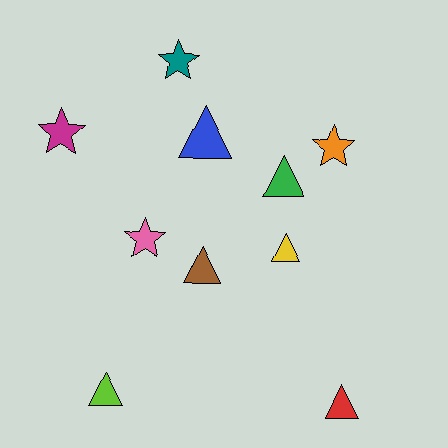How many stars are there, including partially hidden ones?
There are 4 stars.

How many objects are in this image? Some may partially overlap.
There are 10 objects.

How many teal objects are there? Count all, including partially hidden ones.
There is 1 teal object.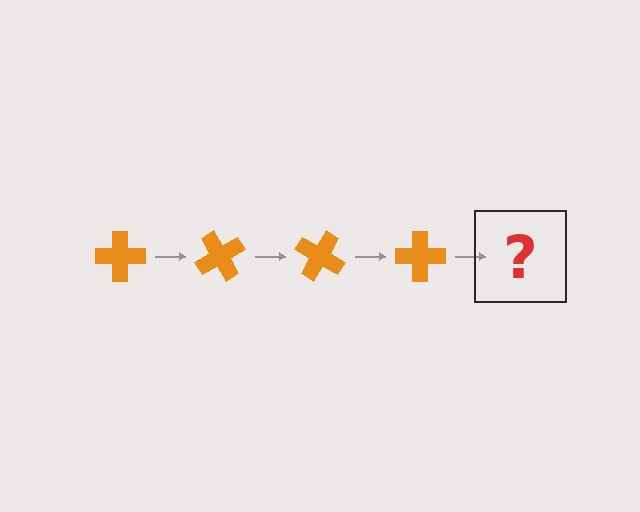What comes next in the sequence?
The next element should be an orange cross rotated 240 degrees.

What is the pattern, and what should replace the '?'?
The pattern is that the cross rotates 60 degrees each step. The '?' should be an orange cross rotated 240 degrees.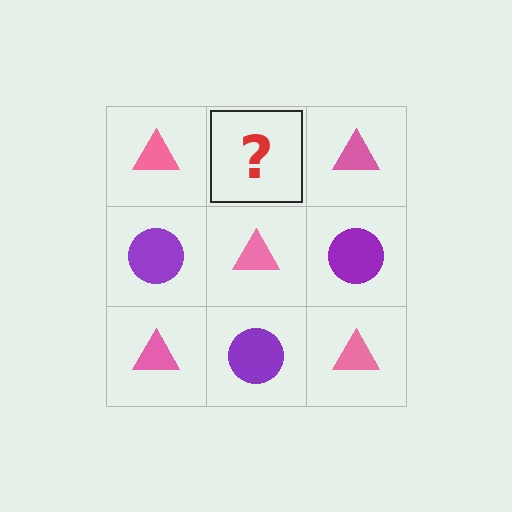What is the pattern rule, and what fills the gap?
The rule is that it alternates pink triangle and purple circle in a checkerboard pattern. The gap should be filled with a purple circle.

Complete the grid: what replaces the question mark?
The question mark should be replaced with a purple circle.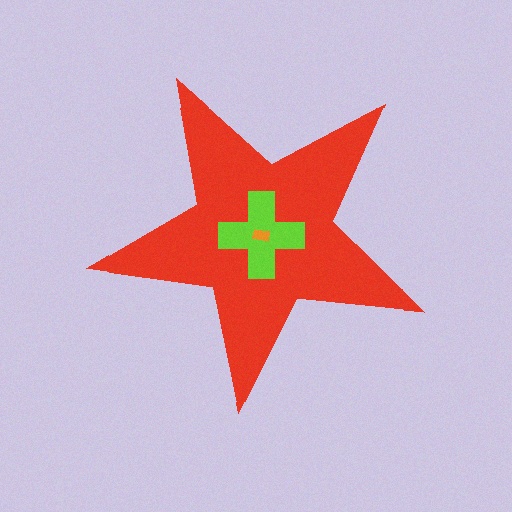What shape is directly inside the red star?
The lime cross.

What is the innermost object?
The orange rectangle.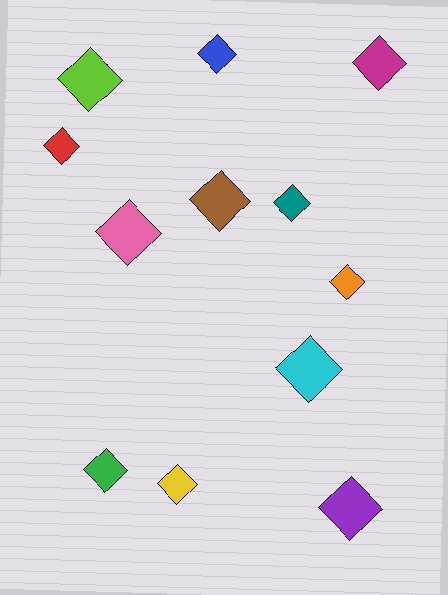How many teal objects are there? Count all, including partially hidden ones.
There is 1 teal object.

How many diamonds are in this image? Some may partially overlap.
There are 12 diamonds.